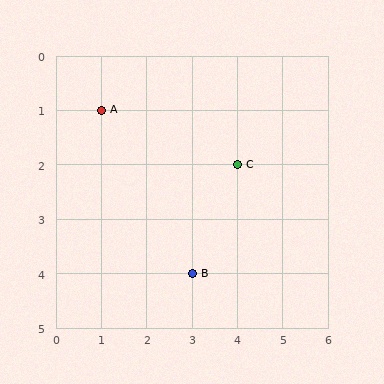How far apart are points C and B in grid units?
Points C and B are 1 column and 2 rows apart (about 2.2 grid units diagonally).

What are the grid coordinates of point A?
Point A is at grid coordinates (1, 1).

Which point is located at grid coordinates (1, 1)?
Point A is at (1, 1).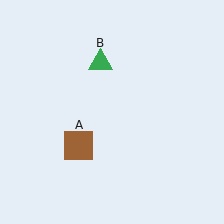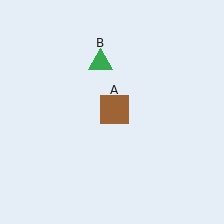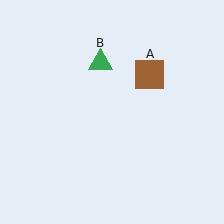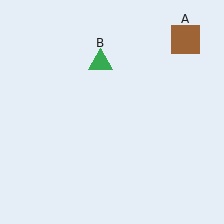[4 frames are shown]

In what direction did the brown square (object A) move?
The brown square (object A) moved up and to the right.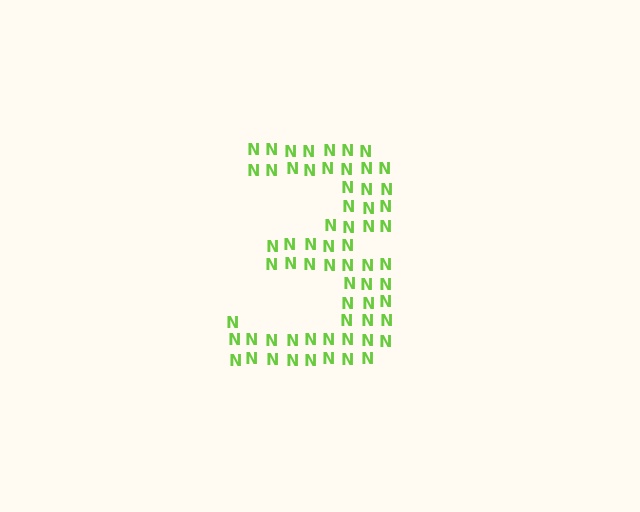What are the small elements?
The small elements are letter N's.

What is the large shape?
The large shape is the digit 3.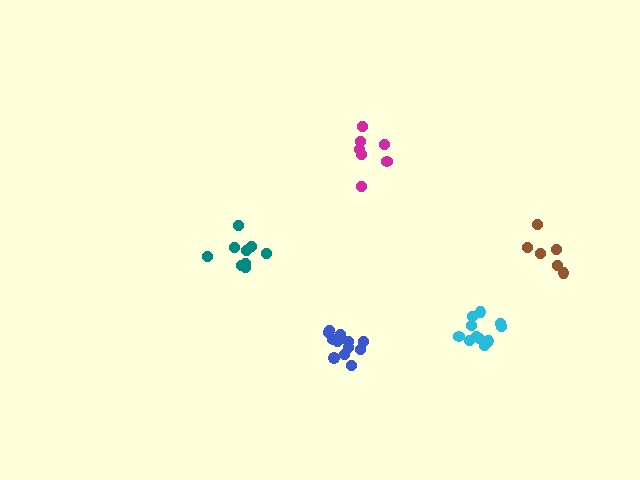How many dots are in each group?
Group 1: 12 dots, Group 2: 11 dots, Group 3: 6 dots, Group 4: 7 dots, Group 5: 9 dots (45 total).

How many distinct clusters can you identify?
There are 5 distinct clusters.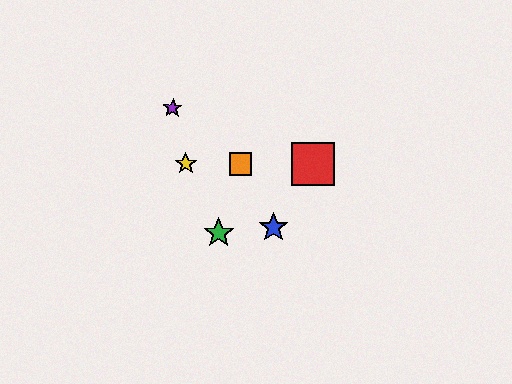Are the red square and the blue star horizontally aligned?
No, the red square is at y≈164 and the blue star is at y≈228.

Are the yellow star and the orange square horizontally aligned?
Yes, both are at y≈163.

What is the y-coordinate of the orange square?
The orange square is at y≈164.